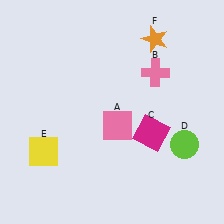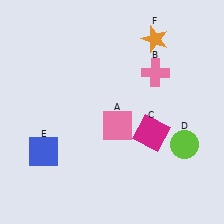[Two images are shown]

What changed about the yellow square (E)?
In Image 1, E is yellow. In Image 2, it changed to blue.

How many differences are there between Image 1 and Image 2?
There is 1 difference between the two images.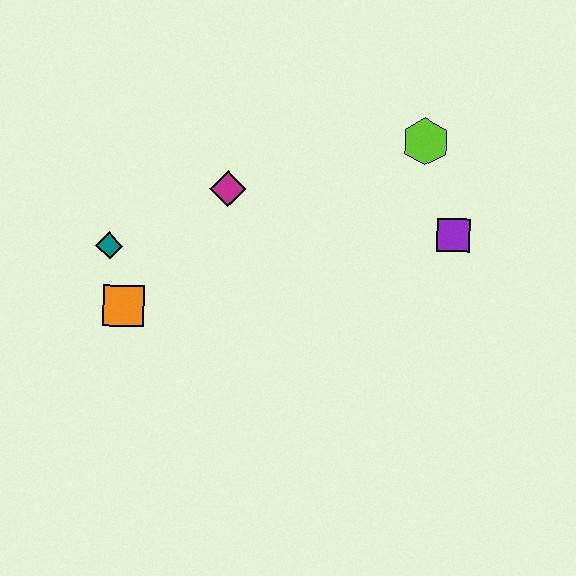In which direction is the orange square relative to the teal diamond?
The orange square is below the teal diamond.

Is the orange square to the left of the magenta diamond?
Yes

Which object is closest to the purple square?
The lime hexagon is closest to the purple square.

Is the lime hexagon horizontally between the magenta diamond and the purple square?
Yes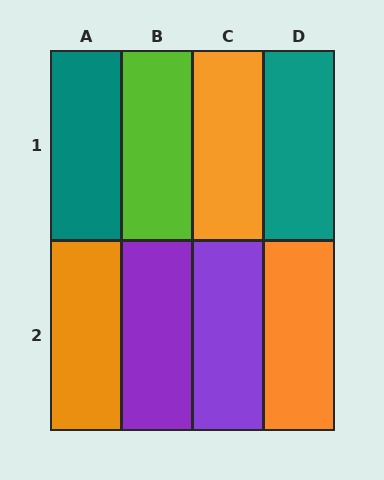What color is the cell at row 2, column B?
Purple.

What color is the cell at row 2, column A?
Orange.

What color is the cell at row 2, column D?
Orange.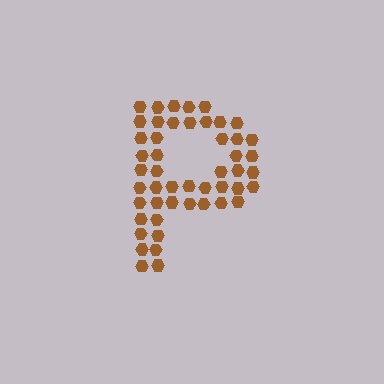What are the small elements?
The small elements are hexagons.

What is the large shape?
The large shape is the letter P.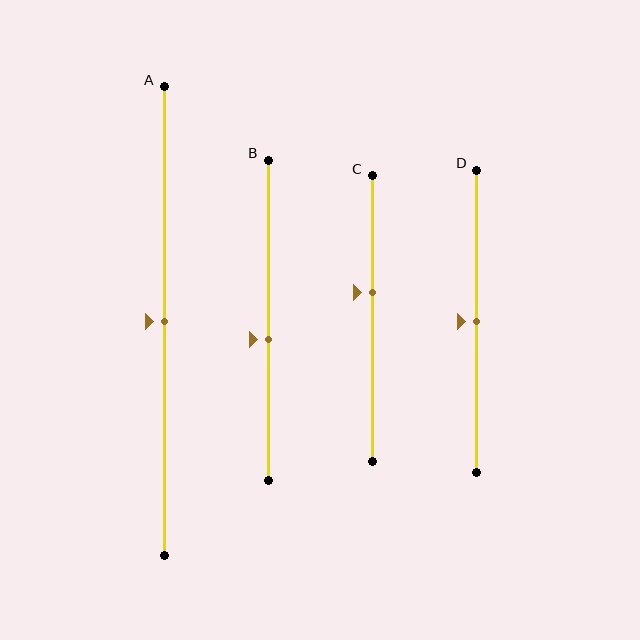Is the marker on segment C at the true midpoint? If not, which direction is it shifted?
No, the marker on segment C is shifted upward by about 9% of the segment length.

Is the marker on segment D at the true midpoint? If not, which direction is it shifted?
Yes, the marker on segment D is at the true midpoint.